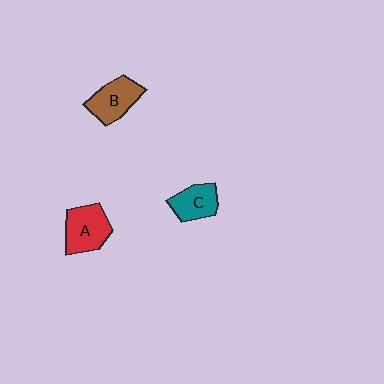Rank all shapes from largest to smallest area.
From largest to smallest: A (red), B (brown), C (teal).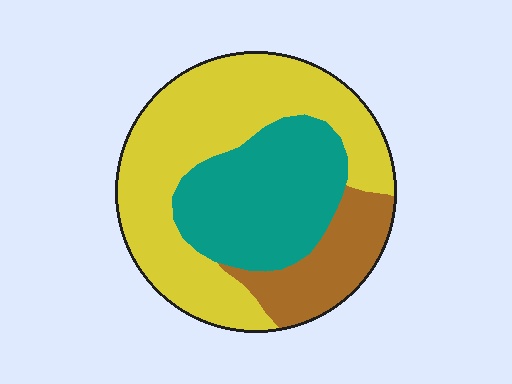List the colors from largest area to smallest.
From largest to smallest: yellow, teal, brown.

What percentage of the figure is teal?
Teal takes up about one third (1/3) of the figure.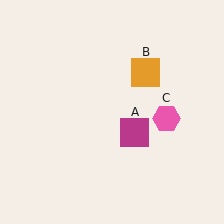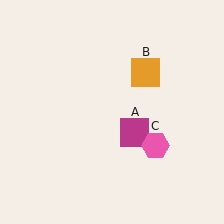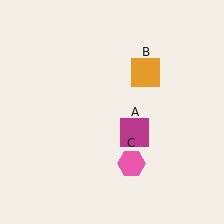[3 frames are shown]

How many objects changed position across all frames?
1 object changed position: pink hexagon (object C).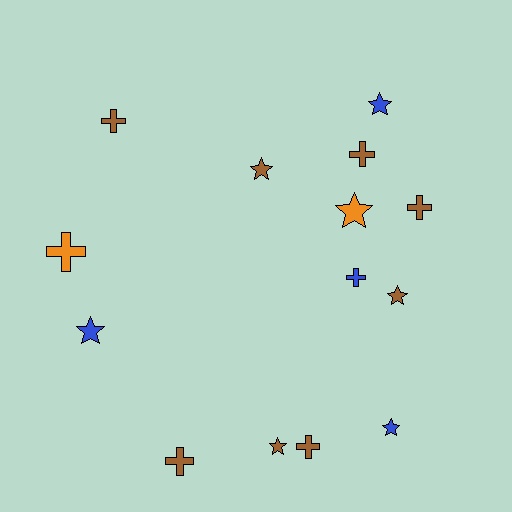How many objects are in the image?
There are 14 objects.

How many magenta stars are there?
There are no magenta stars.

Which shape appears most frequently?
Star, with 7 objects.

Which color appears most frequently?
Brown, with 8 objects.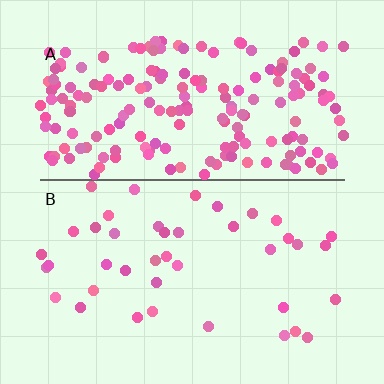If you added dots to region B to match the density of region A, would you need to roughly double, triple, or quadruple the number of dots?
Approximately quadruple.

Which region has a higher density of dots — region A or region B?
A (the top).